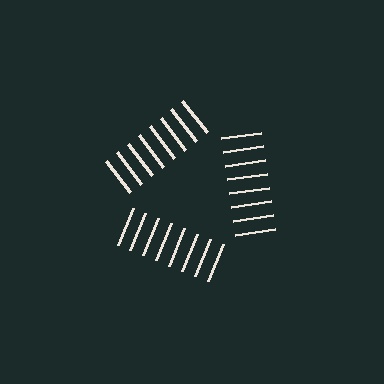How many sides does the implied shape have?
3 sides — the line-ends trace a triangle.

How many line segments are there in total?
24 — 8 along each of the 3 edges.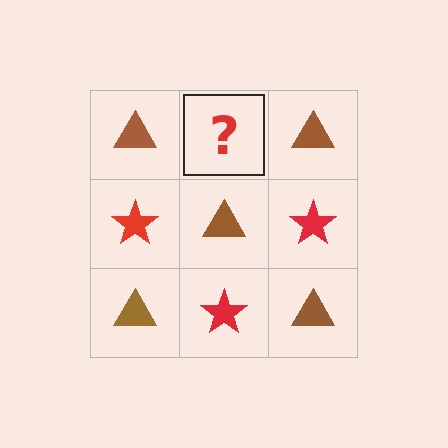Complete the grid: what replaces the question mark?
The question mark should be replaced with a red star.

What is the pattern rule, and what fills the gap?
The rule is that it alternates brown triangle and red star in a checkerboard pattern. The gap should be filled with a red star.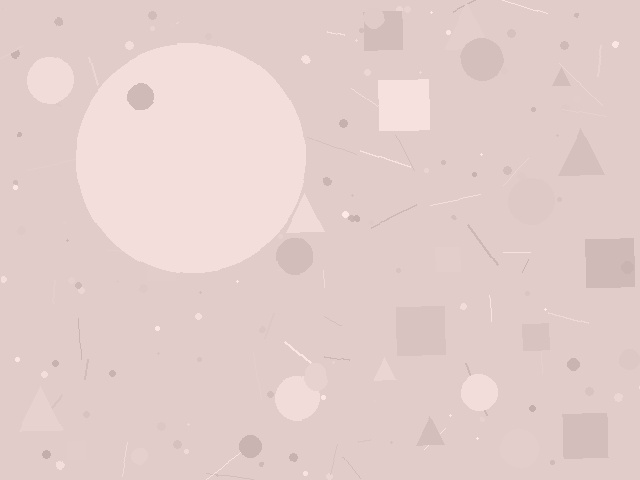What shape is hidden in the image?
A circle is hidden in the image.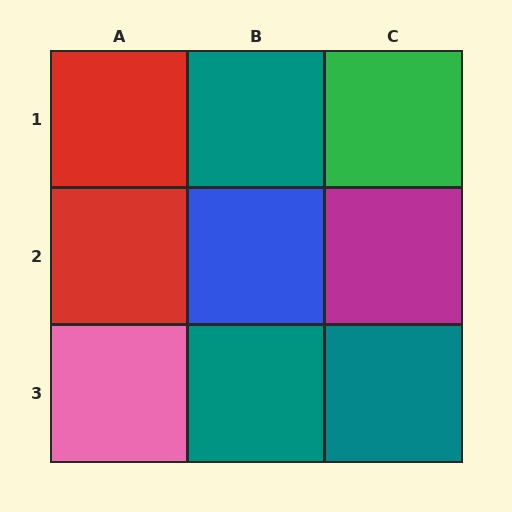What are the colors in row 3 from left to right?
Pink, teal, teal.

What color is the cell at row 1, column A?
Red.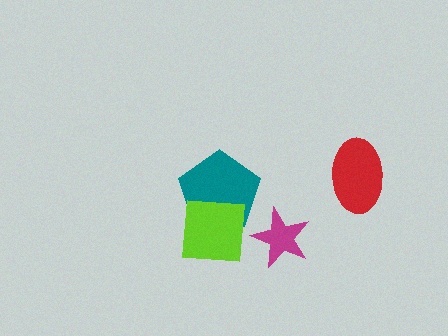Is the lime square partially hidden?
No, no other shape covers it.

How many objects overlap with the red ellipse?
0 objects overlap with the red ellipse.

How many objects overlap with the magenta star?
0 objects overlap with the magenta star.